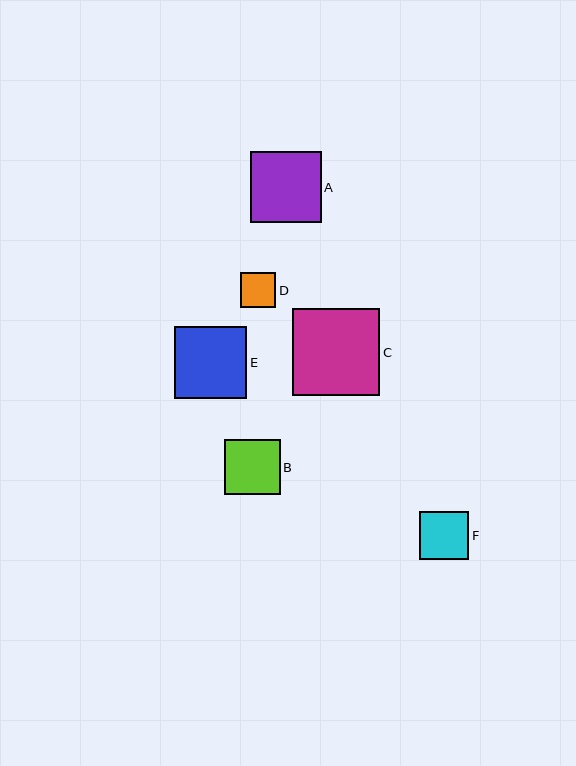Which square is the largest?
Square C is the largest with a size of approximately 87 pixels.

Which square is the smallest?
Square D is the smallest with a size of approximately 35 pixels.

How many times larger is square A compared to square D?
Square A is approximately 2.0 times the size of square D.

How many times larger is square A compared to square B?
Square A is approximately 1.3 times the size of square B.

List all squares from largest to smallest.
From largest to smallest: C, E, A, B, F, D.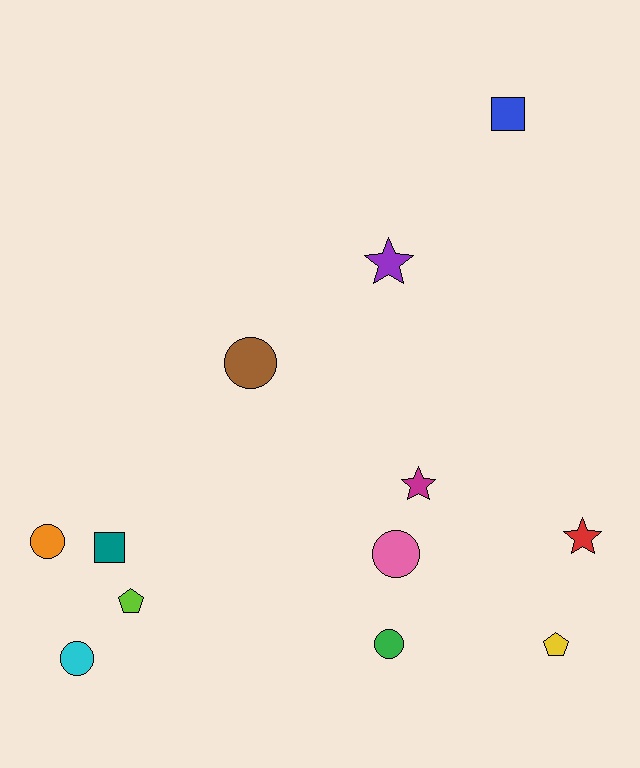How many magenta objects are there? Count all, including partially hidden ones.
There is 1 magenta object.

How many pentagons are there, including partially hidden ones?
There are 2 pentagons.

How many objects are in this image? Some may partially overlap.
There are 12 objects.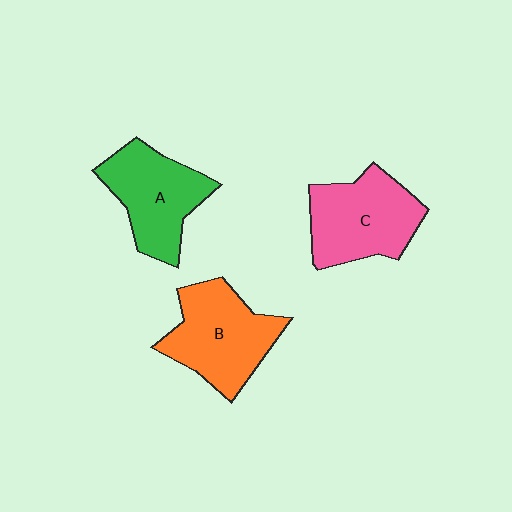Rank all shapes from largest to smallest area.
From largest to smallest: B (orange), C (pink), A (green).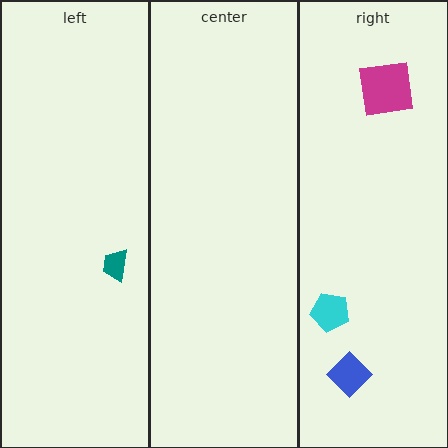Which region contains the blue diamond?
The right region.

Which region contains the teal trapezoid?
The left region.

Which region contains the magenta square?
The right region.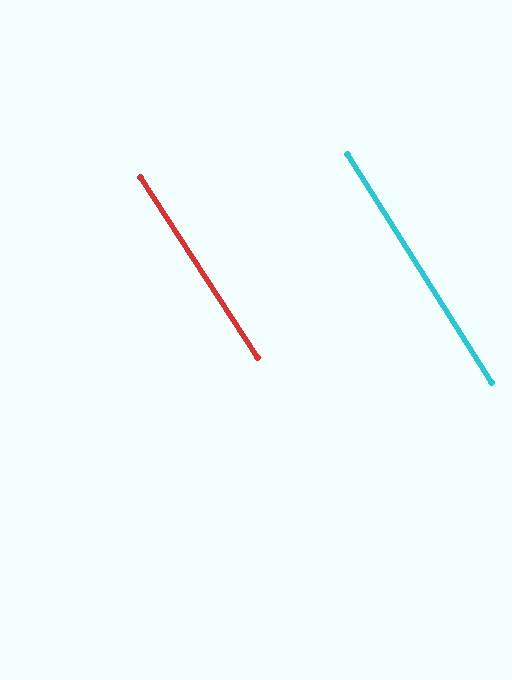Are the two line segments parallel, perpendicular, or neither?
Parallel — their directions differ by only 1.0°.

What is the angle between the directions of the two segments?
Approximately 1 degree.